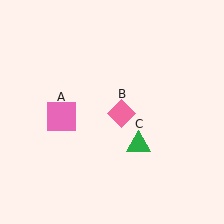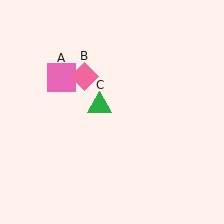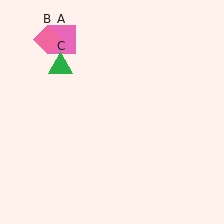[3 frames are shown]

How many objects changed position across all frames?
3 objects changed position: pink square (object A), pink diamond (object B), green triangle (object C).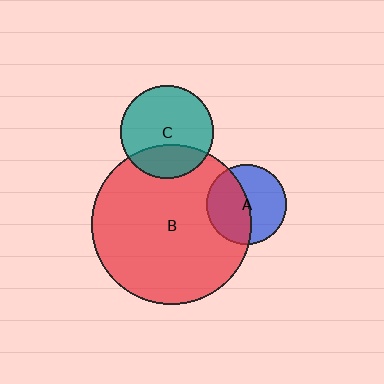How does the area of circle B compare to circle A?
Approximately 4.0 times.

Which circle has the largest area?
Circle B (red).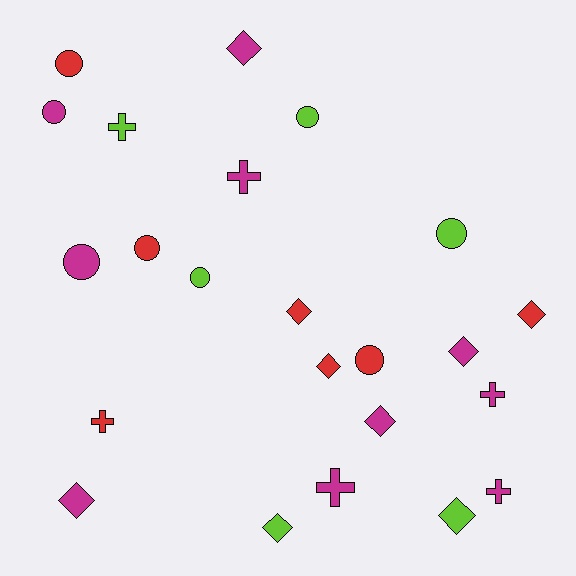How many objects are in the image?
There are 23 objects.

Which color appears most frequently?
Magenta, with 10 objects.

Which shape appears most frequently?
Diamond, with 9 objects.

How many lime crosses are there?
There is 1 lime cross.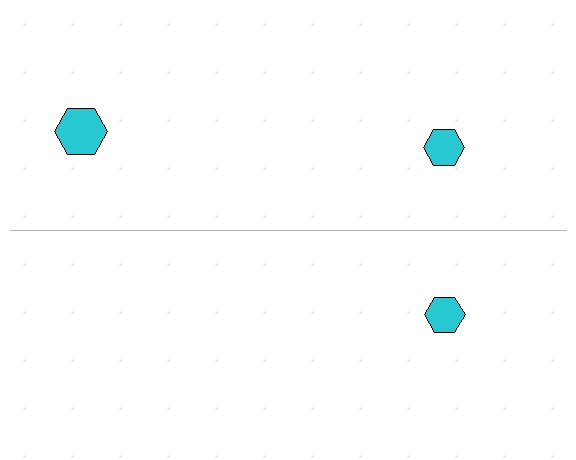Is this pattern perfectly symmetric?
No, the pattern is not perfectly symmetric. A cyan hexagon is missing from the bottom side.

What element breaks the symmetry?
A cyan hexagon is missing from the bottom side.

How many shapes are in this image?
There are 3 shapes in this image.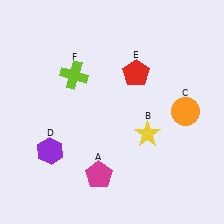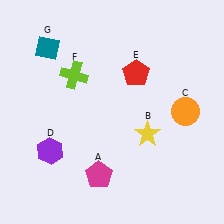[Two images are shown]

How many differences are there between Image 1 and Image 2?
There is 1 difference between the two images.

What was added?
A teal diamond (G) was added in Image 2.